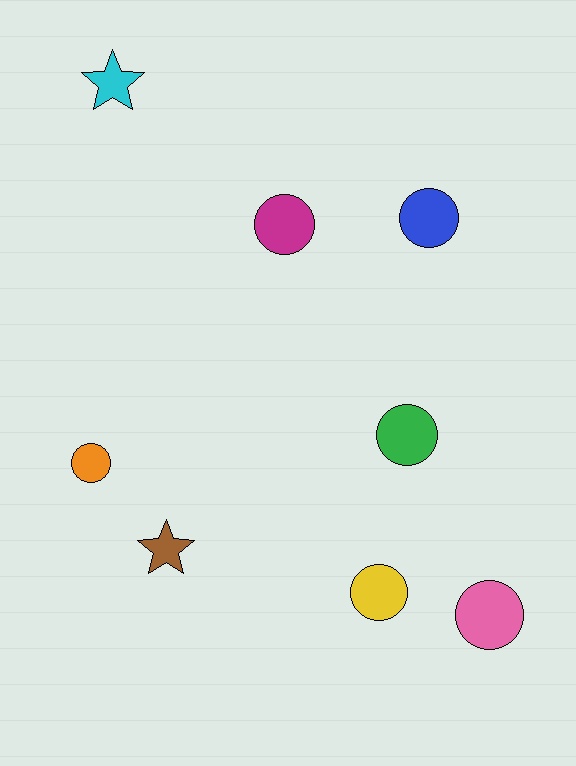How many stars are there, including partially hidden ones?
There are 2 stars.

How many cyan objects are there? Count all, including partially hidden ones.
There is 1 cyan object.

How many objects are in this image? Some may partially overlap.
There are 8 objects.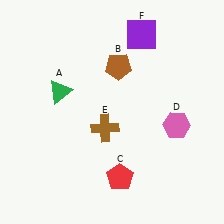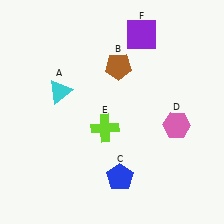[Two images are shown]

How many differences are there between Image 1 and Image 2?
There are 3 differences between the two images.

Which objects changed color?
A changed from green to cyan. C changed from red to blue. E changed from brown to lime.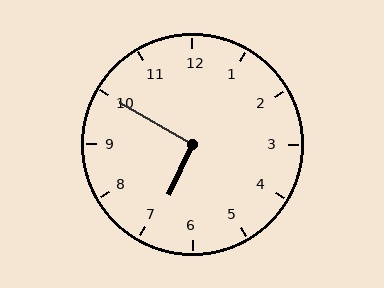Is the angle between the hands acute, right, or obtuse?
It is right.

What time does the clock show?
6:50.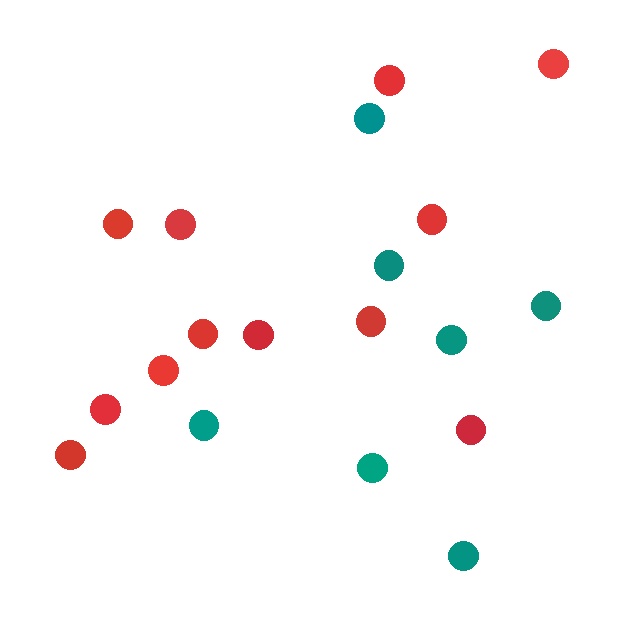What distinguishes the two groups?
There are 2 groups: one group of red circles (12) and one group of teal circles (7).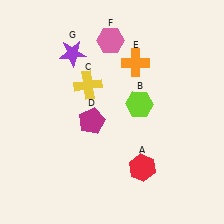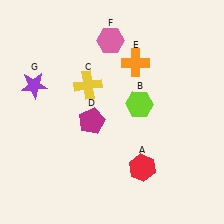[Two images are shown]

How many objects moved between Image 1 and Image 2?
1 object moved between the two images.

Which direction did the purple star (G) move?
The purple star (G) moved left.